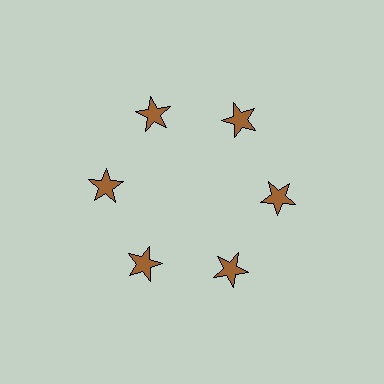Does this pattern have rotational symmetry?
Yes, this pattern has 6-fold rotational symmetry. It looks the same after rotating 60 degrees around the center.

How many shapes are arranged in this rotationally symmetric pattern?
There are 6 shapes, arranged in 6 groups of 1.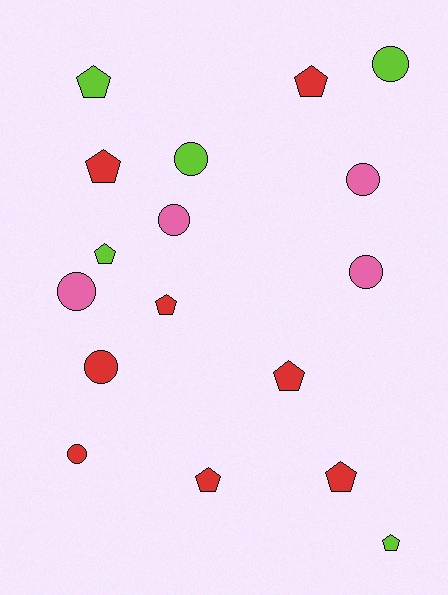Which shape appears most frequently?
Pentagon, with 9 objects.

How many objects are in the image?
There are 17 objects.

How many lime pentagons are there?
There are 3 lime pentagons.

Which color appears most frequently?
Red, with 8 objects.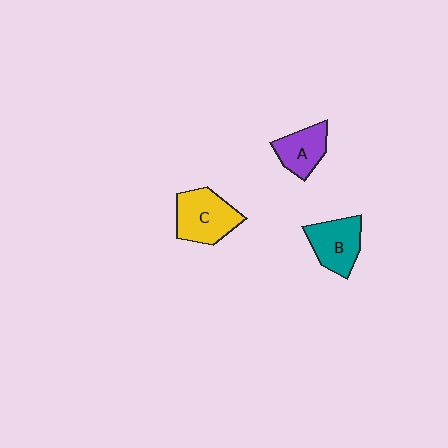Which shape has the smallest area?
Shape A (purple).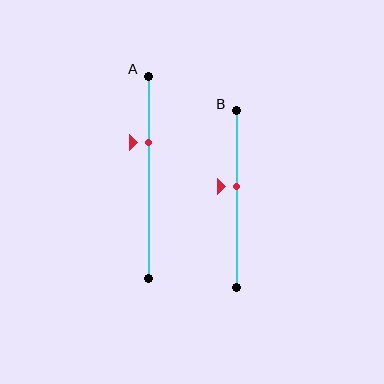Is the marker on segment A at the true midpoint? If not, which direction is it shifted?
No, the marker on segment A is shifted upward by about 17% of the segment length.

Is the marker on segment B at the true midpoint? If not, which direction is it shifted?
No, the marker on segment B is shifted upward by about 7% of the segment length.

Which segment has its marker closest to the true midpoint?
Segment B has its marker closest to the true midpoint.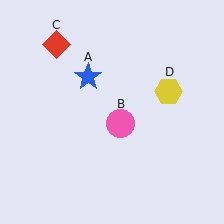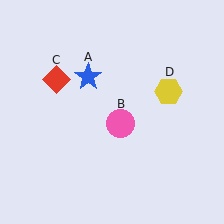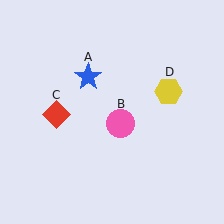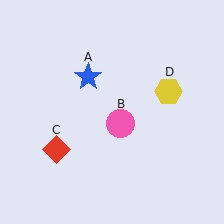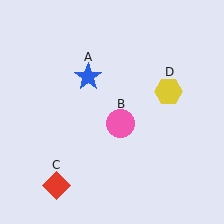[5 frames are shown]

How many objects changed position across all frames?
1 object changed position: red diamond (object C).